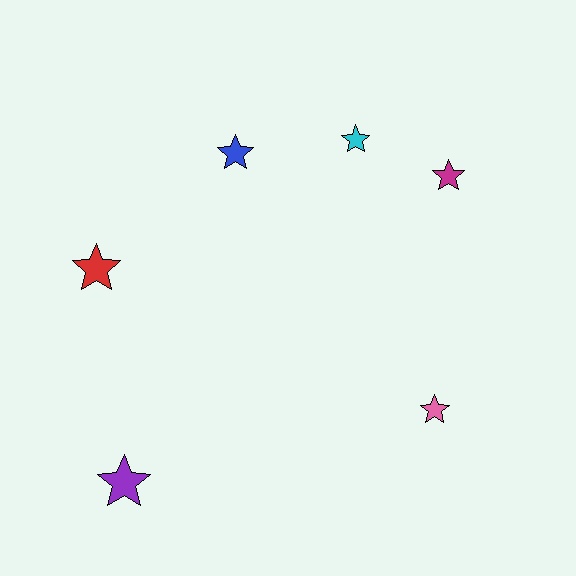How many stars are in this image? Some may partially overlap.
There are 6 stars.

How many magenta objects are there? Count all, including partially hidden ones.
There is 1 magenta object.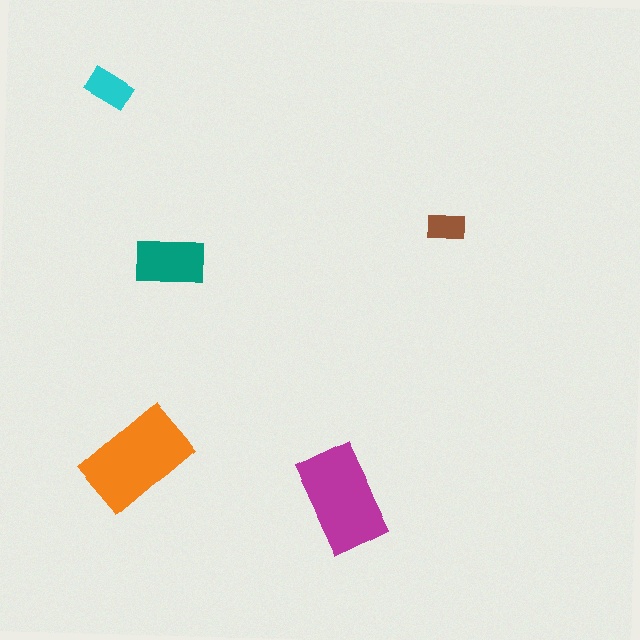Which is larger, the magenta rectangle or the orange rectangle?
The orange one.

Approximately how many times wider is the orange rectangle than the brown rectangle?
About 3 times wider.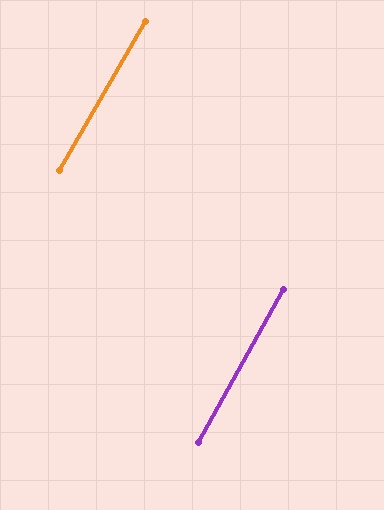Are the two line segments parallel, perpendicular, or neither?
Parallel — their directions differ by only 1.2°.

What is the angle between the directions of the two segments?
Approximately 1 degree.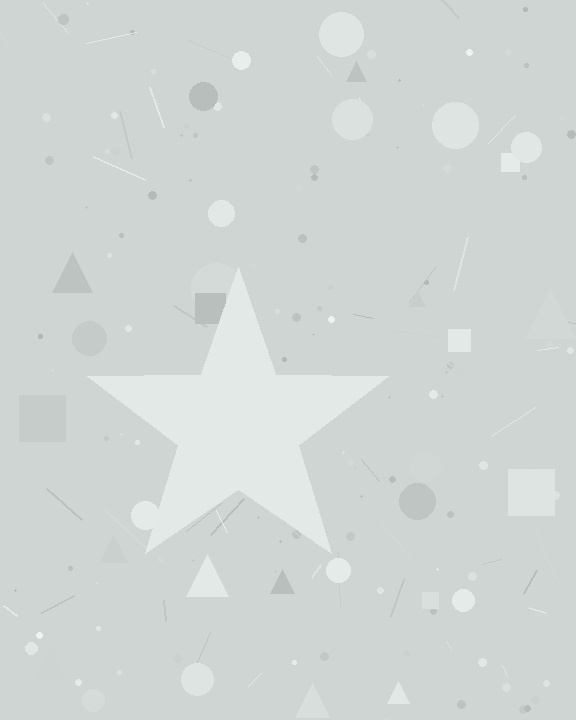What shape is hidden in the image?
A star is hidden in the image.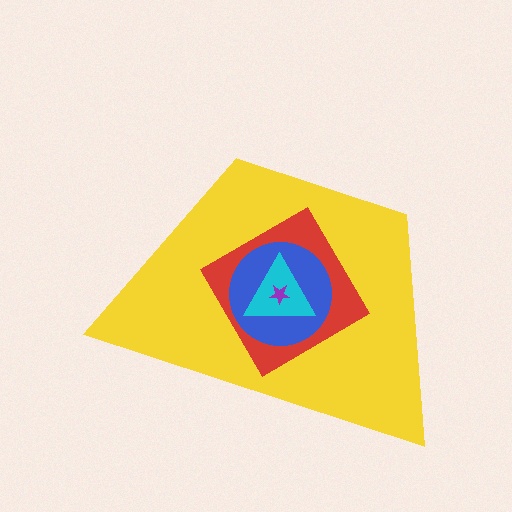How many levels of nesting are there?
5.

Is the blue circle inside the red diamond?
Yes.